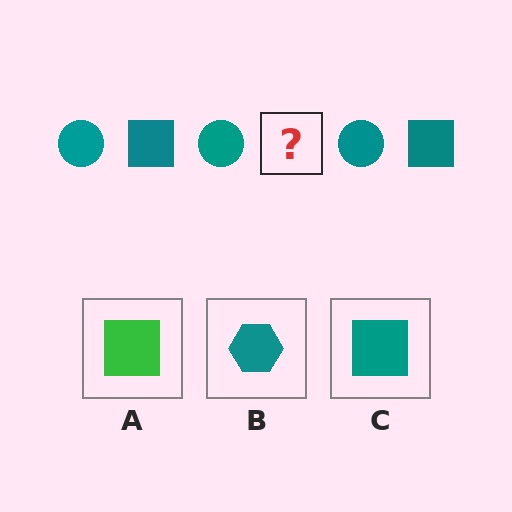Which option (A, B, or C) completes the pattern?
C.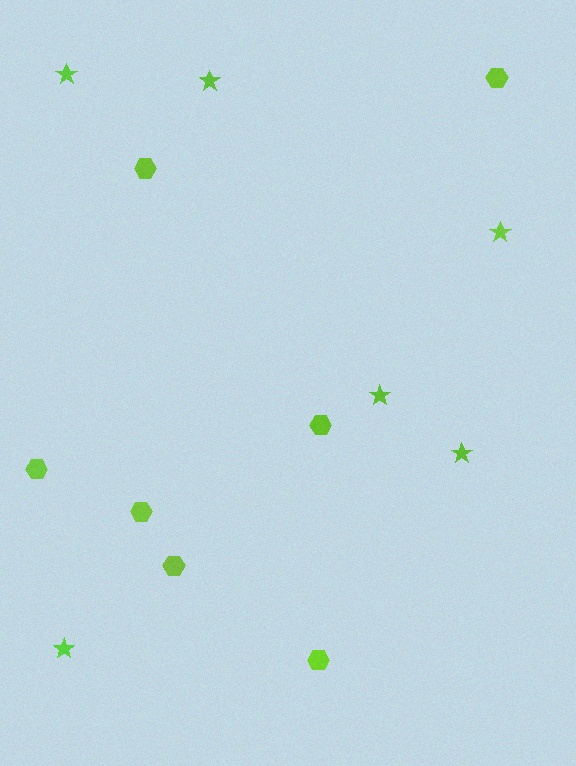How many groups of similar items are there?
There are 2 groups: one group of hexagons (7) and one group of stars (6).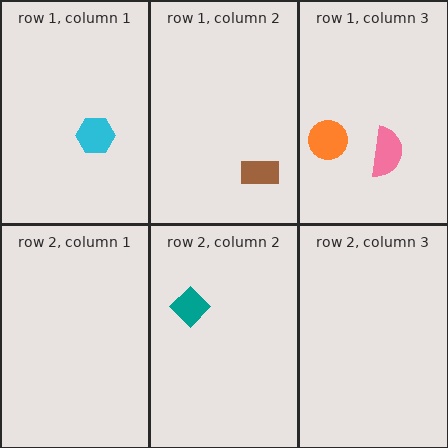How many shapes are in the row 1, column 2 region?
1.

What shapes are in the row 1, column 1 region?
The cyan hexagon.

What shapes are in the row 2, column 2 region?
The teal diamond.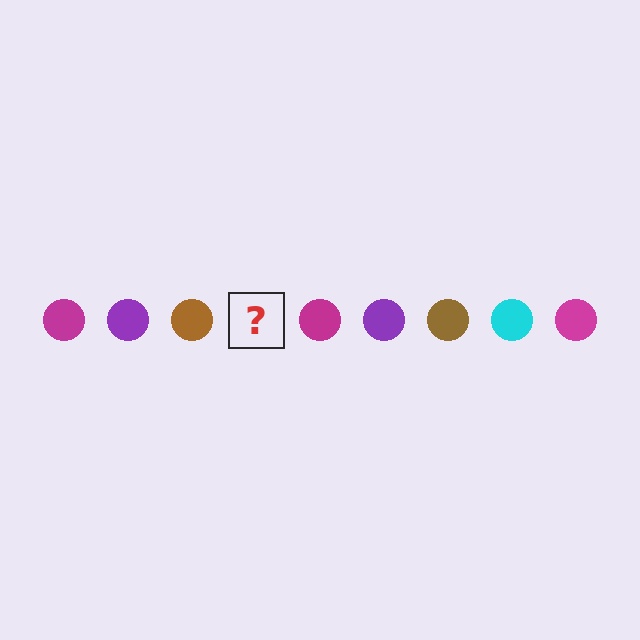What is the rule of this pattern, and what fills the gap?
The rule is that the pattern cycles through magenta, purple, brown, cyan circles. The gap should be filled with a cyan circle.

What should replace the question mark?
The question mark should be replaced with a cyan circle.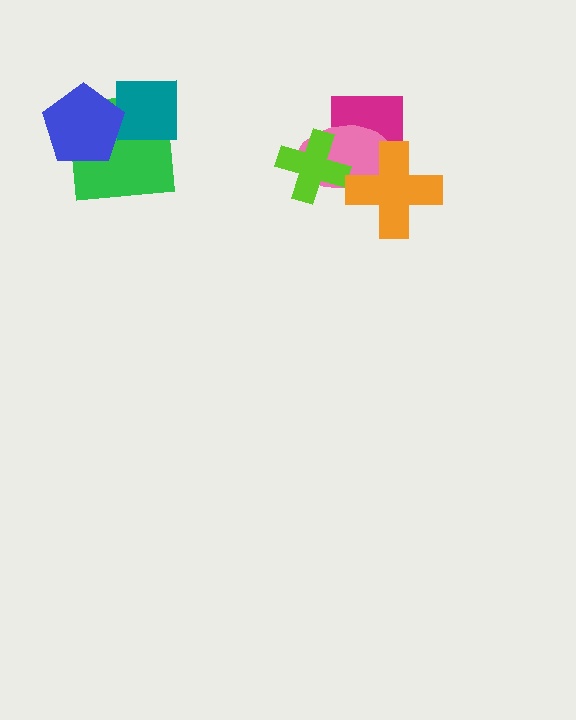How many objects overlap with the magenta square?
3 objects overlap with the magenta square.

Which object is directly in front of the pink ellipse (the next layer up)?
The lime cross is directly in front of the pink ellipse.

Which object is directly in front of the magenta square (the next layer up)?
The pink ellipse is directly in front of the magenta square.